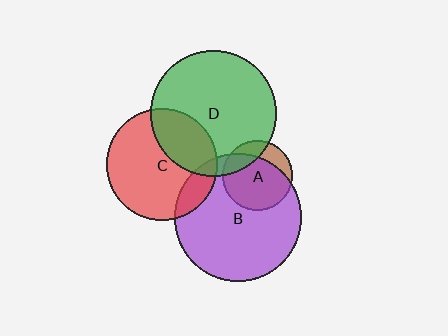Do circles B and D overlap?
Yes.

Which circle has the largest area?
Circle B (purple).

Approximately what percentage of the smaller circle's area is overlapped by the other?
Approximately 5%.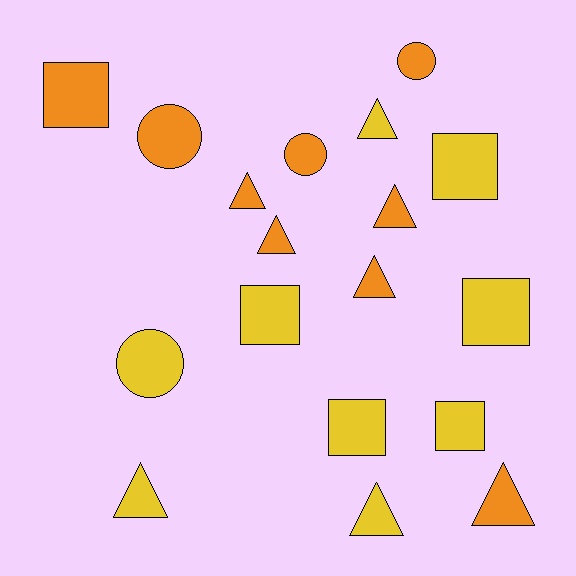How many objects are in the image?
There are 18 objects.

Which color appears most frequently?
Orange, with 9 objects.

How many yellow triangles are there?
There are 3 yellow triangles.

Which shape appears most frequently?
Triangle, with 8 objects.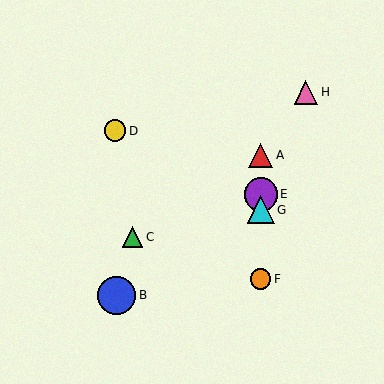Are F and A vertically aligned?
Yes, both are at x≈261.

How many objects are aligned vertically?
4 objects (A, E, F, G) are aligned vertically.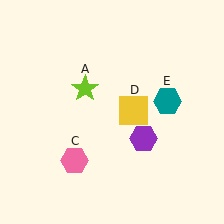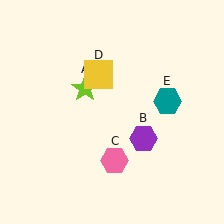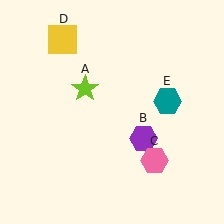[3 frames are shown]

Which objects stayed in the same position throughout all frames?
Lime star (object A) and purple hexagon (object B) and teal hexagon (object E) remained stationary.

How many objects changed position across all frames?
2 objects changed position: pink hexagon (object C), yellow square (object D).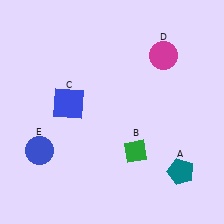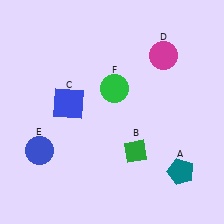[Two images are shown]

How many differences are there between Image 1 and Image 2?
There is 1 difference between the two images.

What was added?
A green circle (F) was added in Image 2.